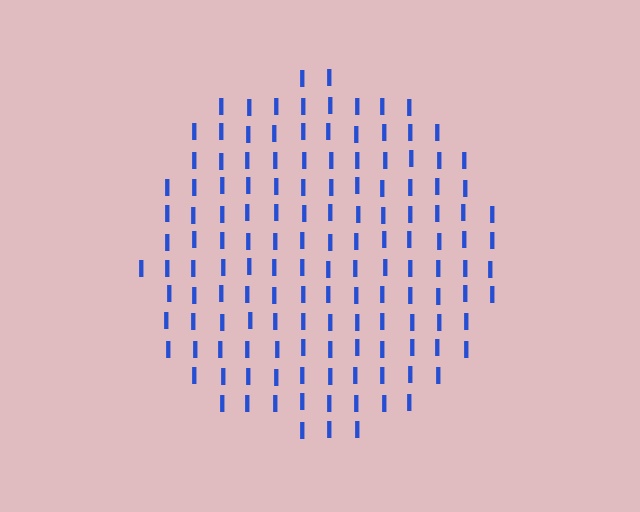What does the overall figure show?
The overall figure shows a circle.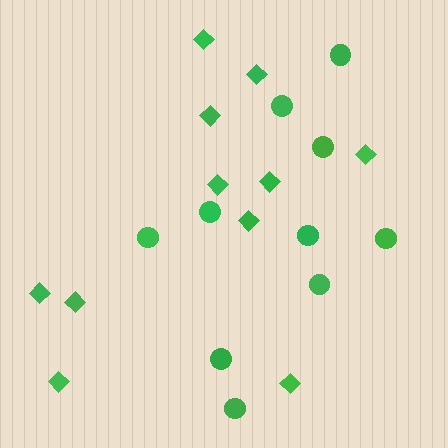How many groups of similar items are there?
There are 2 groups: one group of diamonds (11) and one group of circles (10).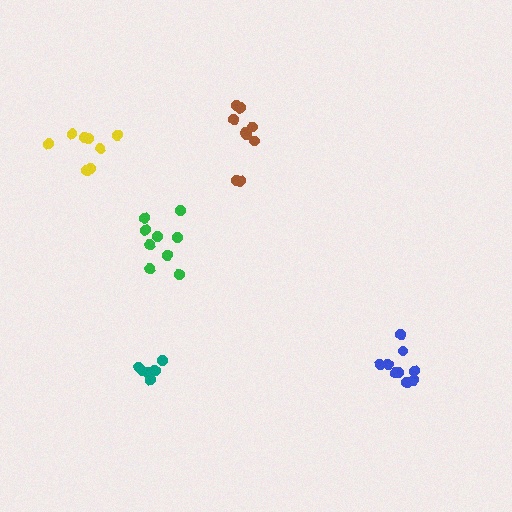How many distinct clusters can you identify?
There are 5 distinct clusters.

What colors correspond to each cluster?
The clusters are colored: teal, yellow, brown, green, blue.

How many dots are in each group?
Group 1: 6 dots, Group 2: 8 dots, Group 3: 9 dots, Group 4: 9 dots, Group 5: 9 dots (41 total).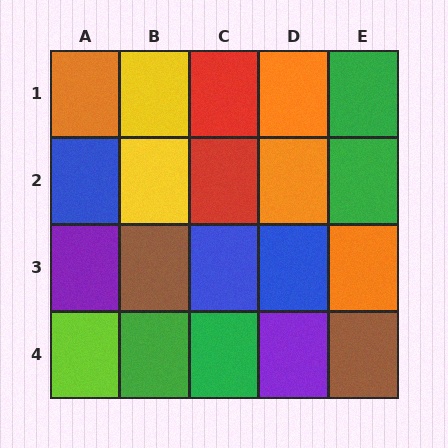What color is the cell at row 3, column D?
Blue.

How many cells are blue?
3 cells are blue.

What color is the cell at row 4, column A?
Lime.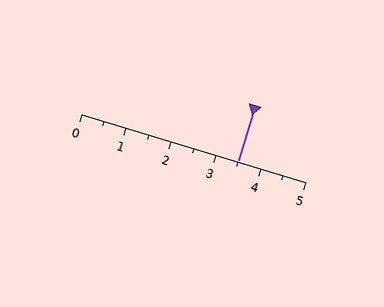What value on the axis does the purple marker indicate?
The marker indicates approximately 3.5.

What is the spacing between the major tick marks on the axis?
The major ticks are spaced 1 apart.